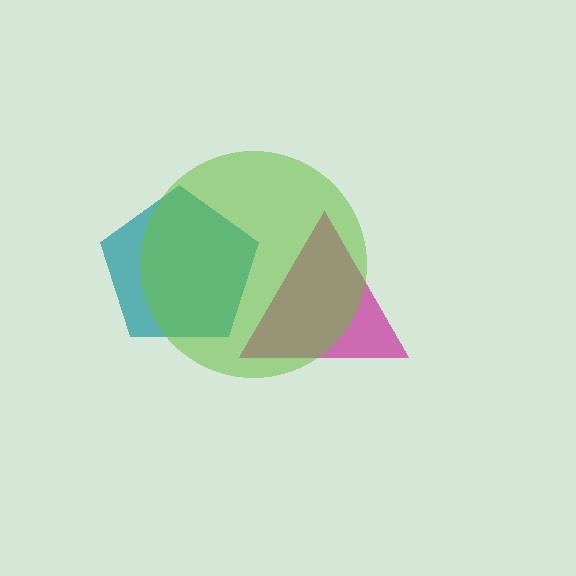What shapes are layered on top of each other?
The layered shapes are: a teal pentagon, a magenta triangle, a lime circle.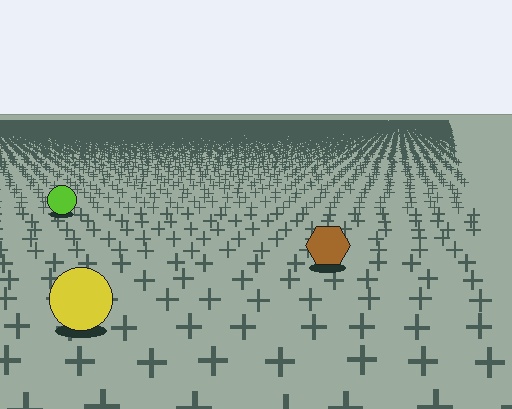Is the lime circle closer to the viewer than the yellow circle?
No. The yellow circle is closer — you can tell from the texture gradient: the ground texture is coarser near it.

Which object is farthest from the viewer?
The lime circle is farthest from the viewer. It appears smaller and the ground texture around it is denser.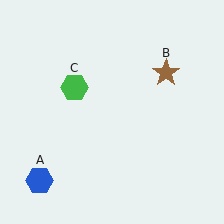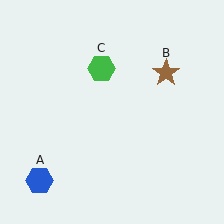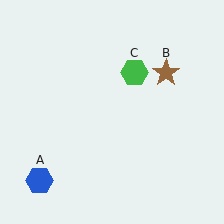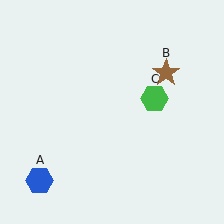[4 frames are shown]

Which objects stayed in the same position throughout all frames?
Blue hexagon (object A) and brown star (object B) remained stationary.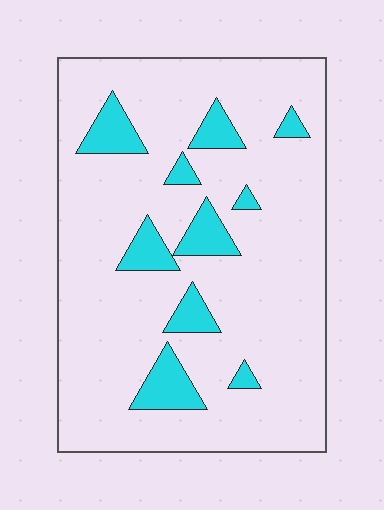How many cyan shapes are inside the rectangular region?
10.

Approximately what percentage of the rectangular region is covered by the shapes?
Approximately 15%.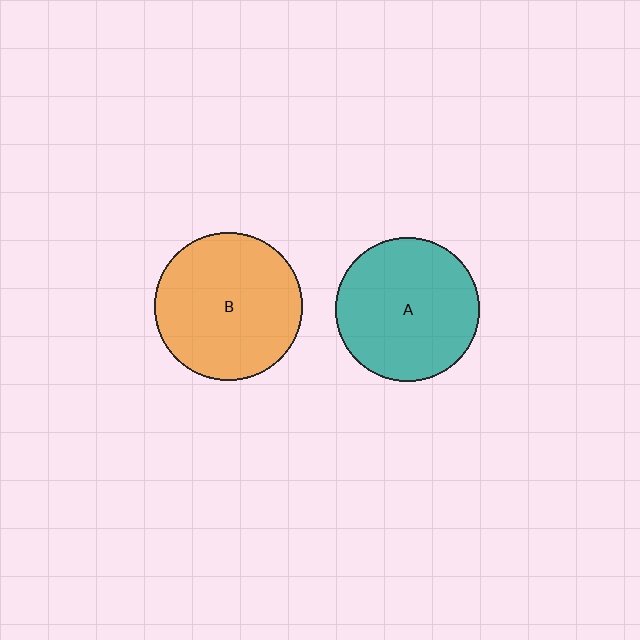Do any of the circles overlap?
No, none of the circles overlap.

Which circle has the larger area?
Circle B (orange).